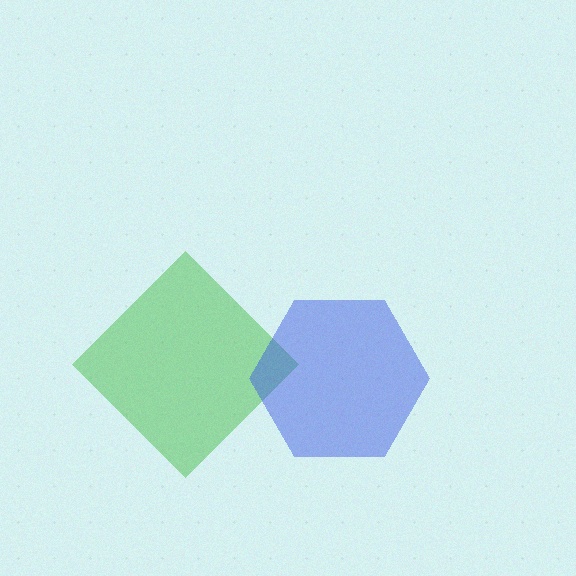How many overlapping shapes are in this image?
There are 2 overlapping shapes in the image.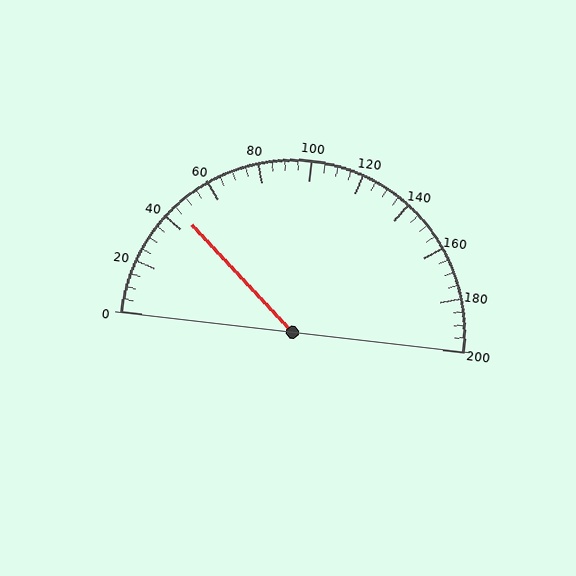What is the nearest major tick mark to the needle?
The nearest major tick mark is 40.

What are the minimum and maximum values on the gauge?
The gauge ranges from 0 to 200.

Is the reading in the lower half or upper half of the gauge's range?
The reading is in the lower half of the range (0 to 200).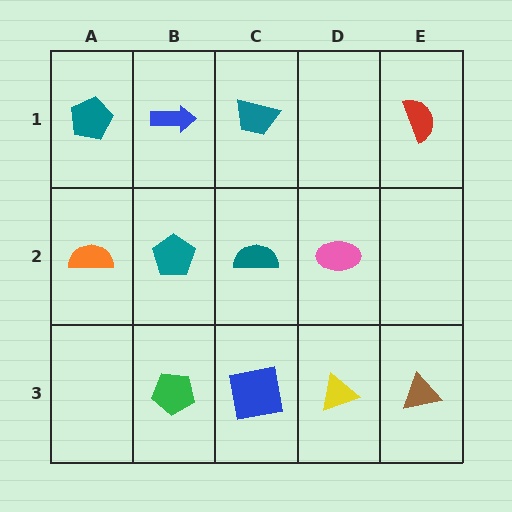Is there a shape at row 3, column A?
No, that cell is empty.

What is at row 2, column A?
An orange semicircle.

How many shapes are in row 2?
4 shapes.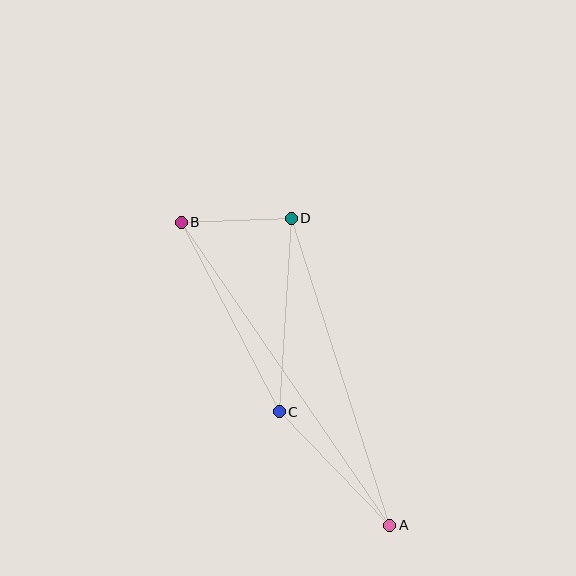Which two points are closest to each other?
Points B and D are closest to each other.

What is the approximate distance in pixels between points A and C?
The distance between A and C is approximately 159 pixels.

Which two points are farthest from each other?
Points A and B are farthest from each other.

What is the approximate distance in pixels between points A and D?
The distance between A and D is approximately 323 pixels.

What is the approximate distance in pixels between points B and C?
The distance between B and C is approximately 213 pixels.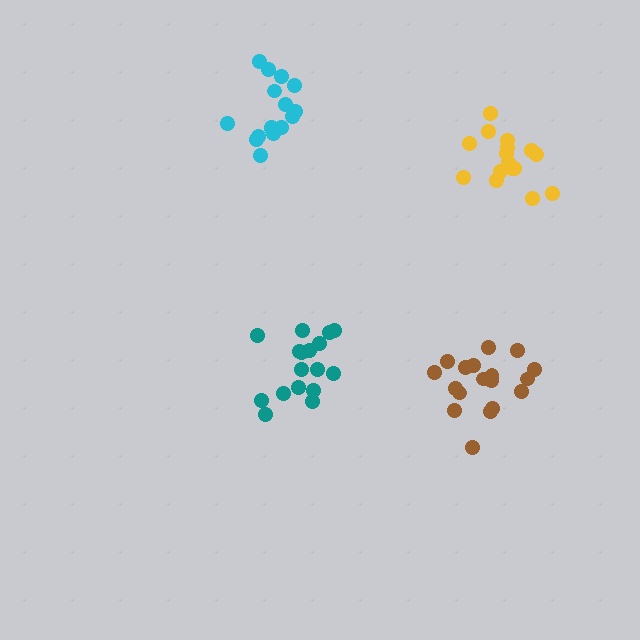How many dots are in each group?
Group 1: 16 dots, Group 2: 18 dots, Group 3: 16 dots, Group 4: 17 dots (67 total).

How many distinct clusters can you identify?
There are 4 distinct clusters.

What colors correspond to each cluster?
The clusters are colored: cyan, brown, yellow, teal.